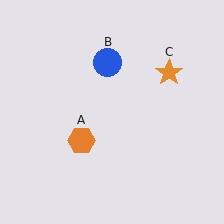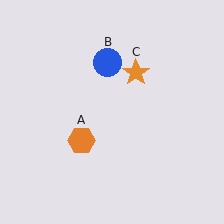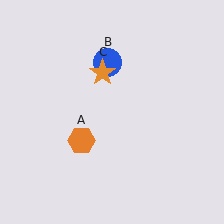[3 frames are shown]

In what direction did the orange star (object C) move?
The orange star (object C) moved left.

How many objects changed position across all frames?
1 object changed position: orange star (object C).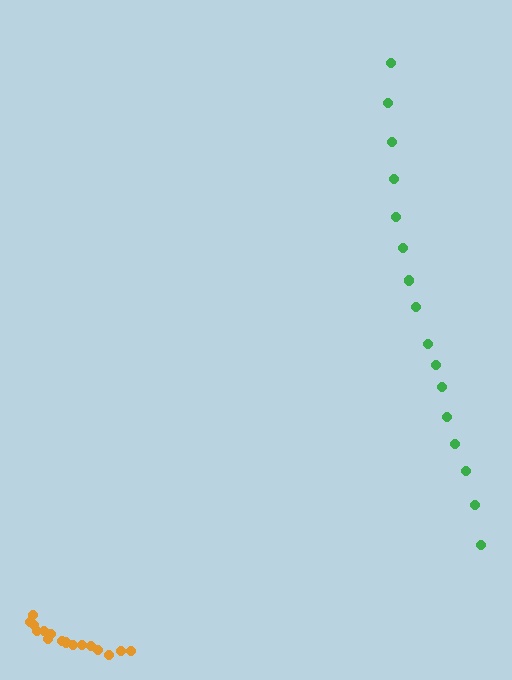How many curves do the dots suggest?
There are 2 distinct paths.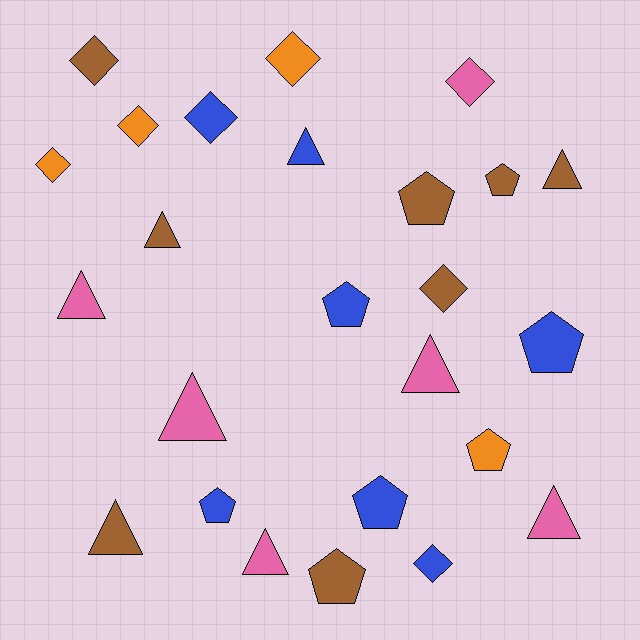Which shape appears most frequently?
Triangle, with 9 objects.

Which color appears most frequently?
Brown, with 8 objects.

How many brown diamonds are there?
There are 2 brown diamonds.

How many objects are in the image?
There are 25 objects.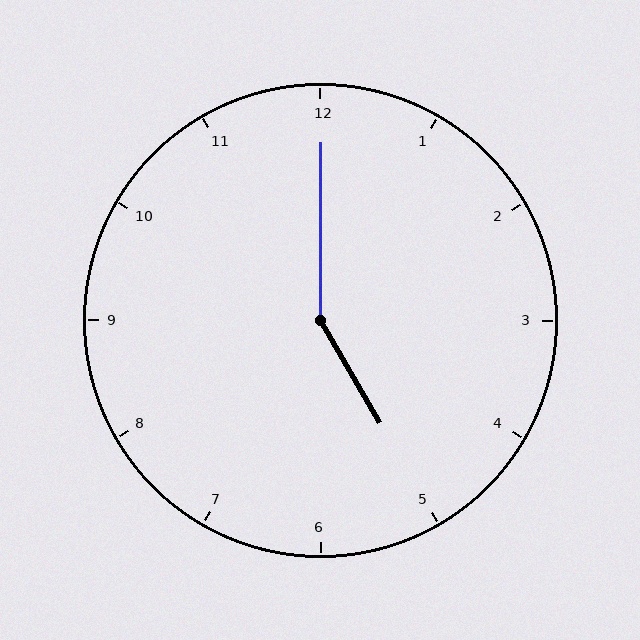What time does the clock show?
5:00.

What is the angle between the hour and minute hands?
Approximately 150 degrees.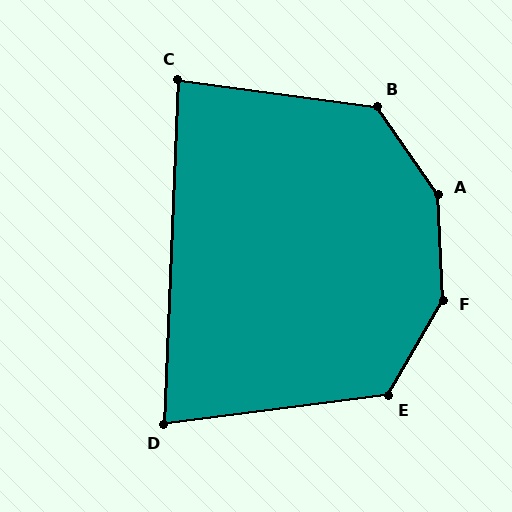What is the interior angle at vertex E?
Approximately 127 degrees (obtuse).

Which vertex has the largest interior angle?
A, at approximately 148 degrees.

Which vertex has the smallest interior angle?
D, at approximately 80 degrees.